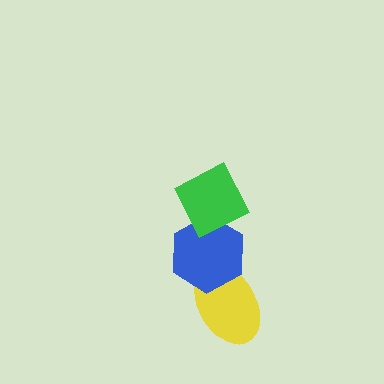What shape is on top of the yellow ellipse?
The blue hexagon is on top of the yellow ellipse.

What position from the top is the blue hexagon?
The blue hexagon is 2nd from the top.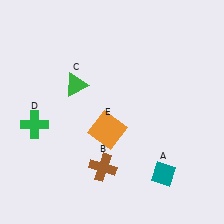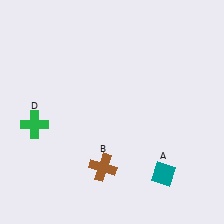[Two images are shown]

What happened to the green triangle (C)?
The green triangle (C) was removed in Image 2. It was in the top-left area of Image 1.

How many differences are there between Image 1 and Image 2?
There are 2 differences between the two images.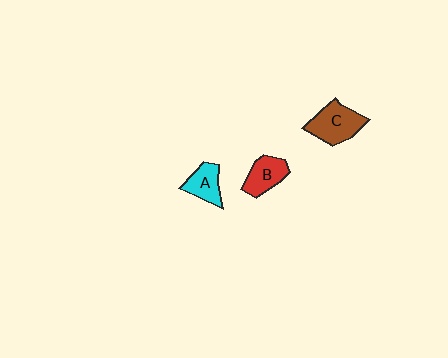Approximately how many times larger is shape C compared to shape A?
Approximately 1.5 times.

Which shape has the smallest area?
Shape A (cyan).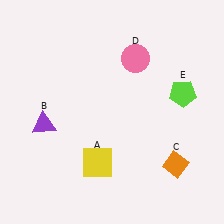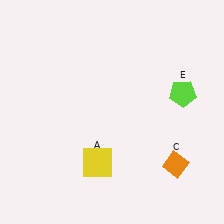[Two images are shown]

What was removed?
The purple triangle (B), the pink circle (D) were removed in Image 2.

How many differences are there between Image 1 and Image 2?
There are 2 differences between the two images.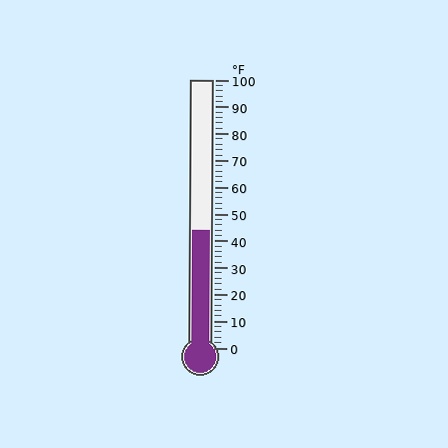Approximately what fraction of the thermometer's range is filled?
The thermometer is filled to approximately 45% of its range.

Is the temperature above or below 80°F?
The temperature is below 80°F.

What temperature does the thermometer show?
The thermometer shows approximately 44°F.